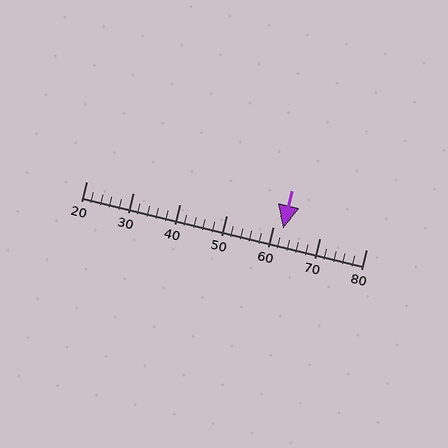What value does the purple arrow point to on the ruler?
The purple arrow points to approximately 62.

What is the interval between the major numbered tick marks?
The major tick marks are spaced 10 units apart.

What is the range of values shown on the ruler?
The ruler shows values from 20 to 80.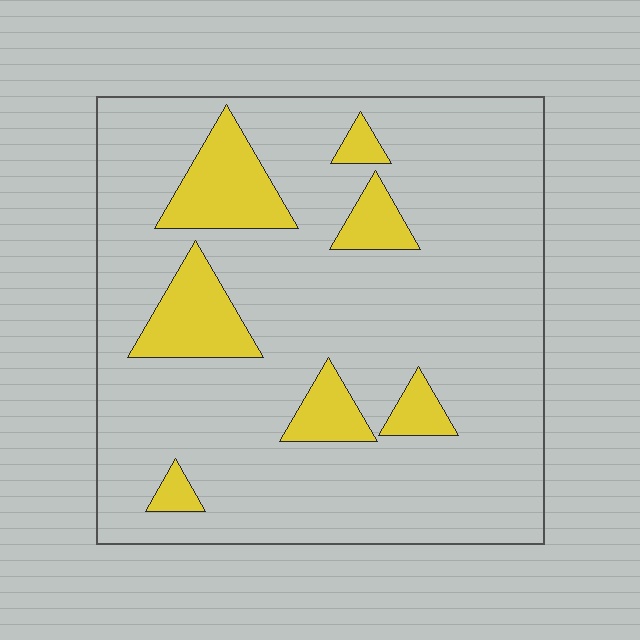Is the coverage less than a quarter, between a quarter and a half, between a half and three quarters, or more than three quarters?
Less than a quarter.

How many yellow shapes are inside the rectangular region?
7.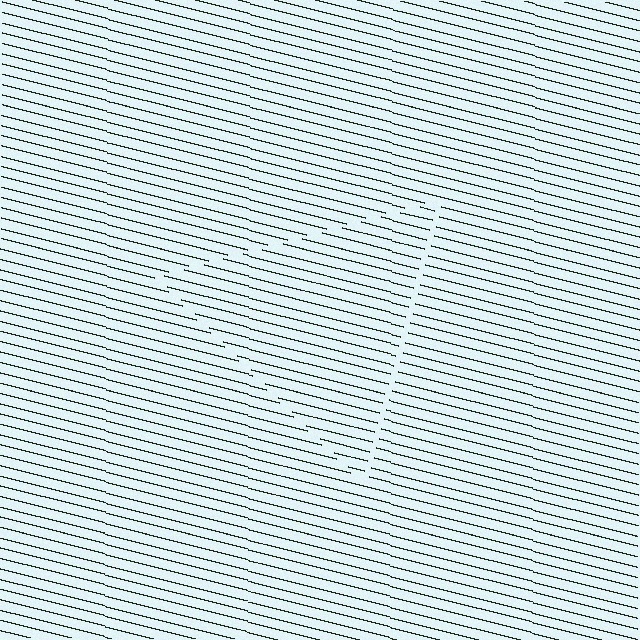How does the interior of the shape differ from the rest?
The interior of the shape contains the same grating, shifted by half a period — the contour is defined by the phase discontinuity where line-ends from the inner and outer gratings abut.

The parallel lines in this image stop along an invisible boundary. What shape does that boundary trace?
An illusory triangle. The interior of the shape contains the same grating, shifted by half a period — the contour is defined by the phase discontinuity where line-ends from the inner and outer gratings abut.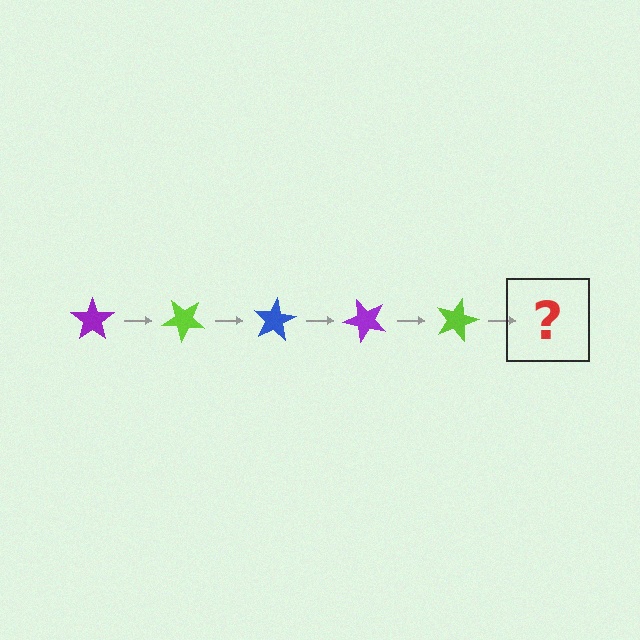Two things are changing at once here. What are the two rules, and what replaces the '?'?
The two rules are that it rotates 40 degrees each step and the color cycles through purple, lime, and blue. The '?' should be a blue star, rotated 200 degrees from the start.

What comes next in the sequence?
The next element should be a blue star, rotated 200 degrees from the start.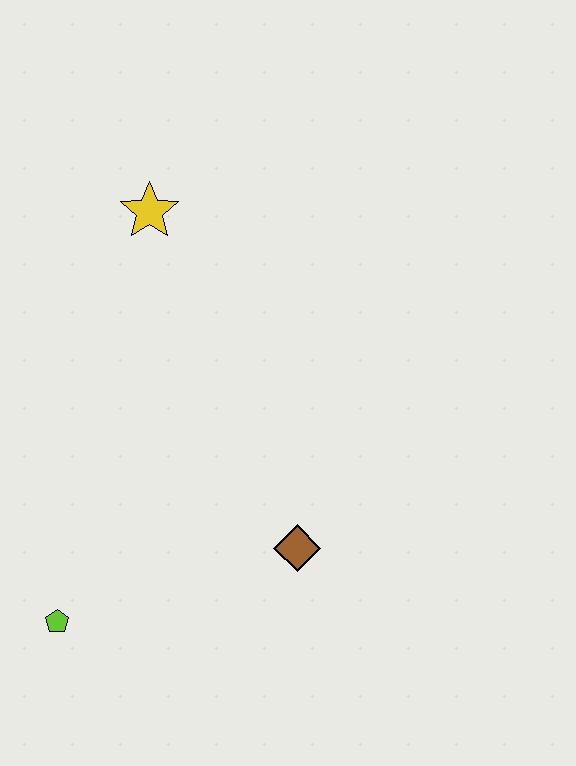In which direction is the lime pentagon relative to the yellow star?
The lime pentagon is below the yellow star.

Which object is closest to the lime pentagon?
The brown diamond is closest to the lime pentagon.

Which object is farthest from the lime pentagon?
The yellow star is farthest from the lime pentagon.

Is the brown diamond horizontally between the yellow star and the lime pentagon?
No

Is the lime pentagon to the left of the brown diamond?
Yes